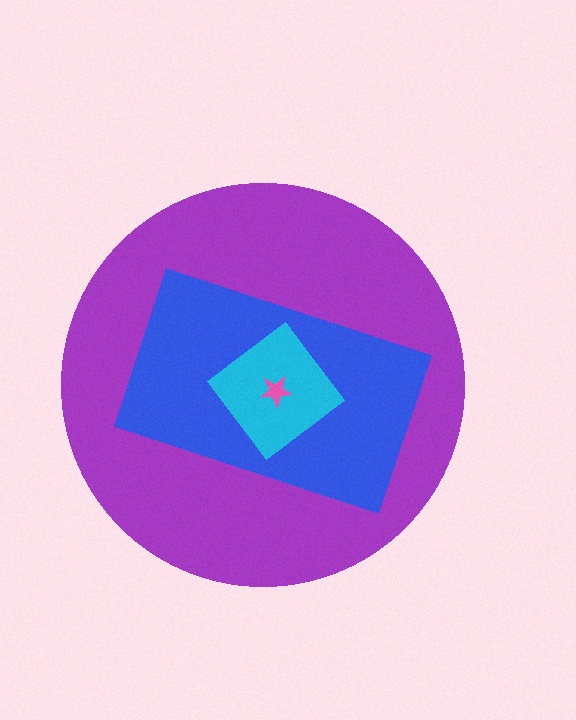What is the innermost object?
The pink star.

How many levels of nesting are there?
4.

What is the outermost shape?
The purple circle.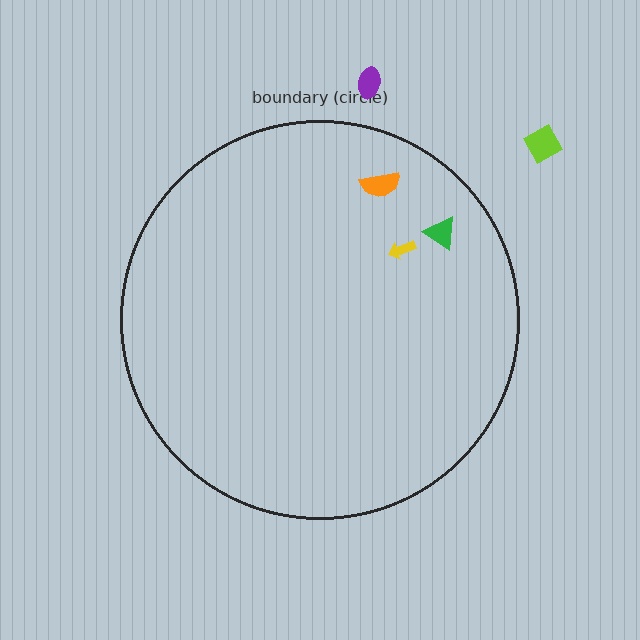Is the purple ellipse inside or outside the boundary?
Outside.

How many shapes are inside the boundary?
3 inside, 2 outside.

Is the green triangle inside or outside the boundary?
Inside.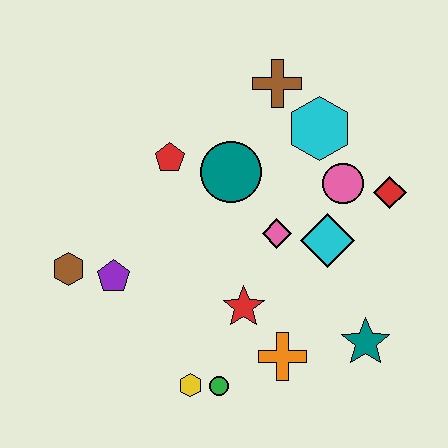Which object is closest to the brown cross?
The cyan hexagon is closest to the brown cross.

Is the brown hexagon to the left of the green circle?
Yes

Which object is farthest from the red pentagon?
The teal star is farthest from the red pentagon.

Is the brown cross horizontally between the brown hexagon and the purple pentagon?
No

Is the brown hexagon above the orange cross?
Yes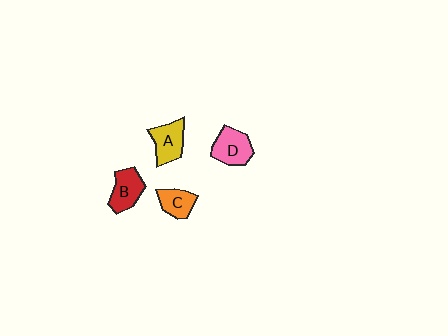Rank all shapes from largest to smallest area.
From largest to smallest: D (pink), A (yellow), B (red), C (orange).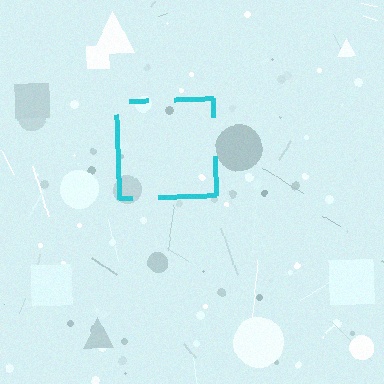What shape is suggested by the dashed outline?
The dashed outline suggests a square.